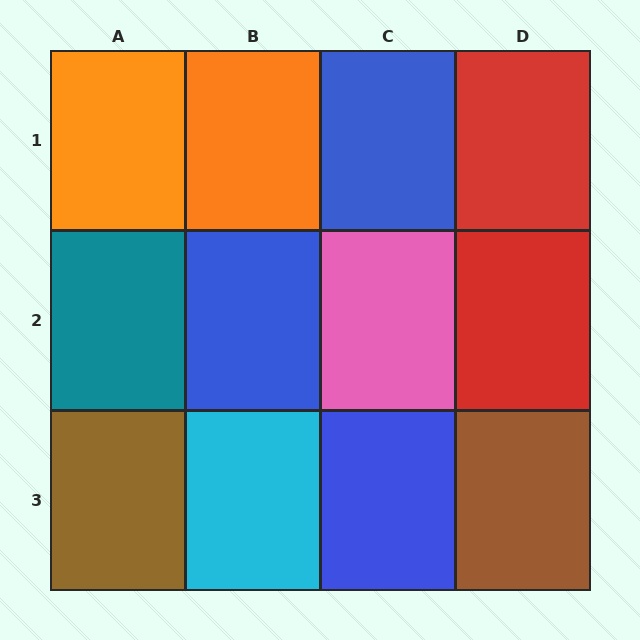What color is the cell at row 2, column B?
Blue.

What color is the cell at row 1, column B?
Orange.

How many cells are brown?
2 cells are brown.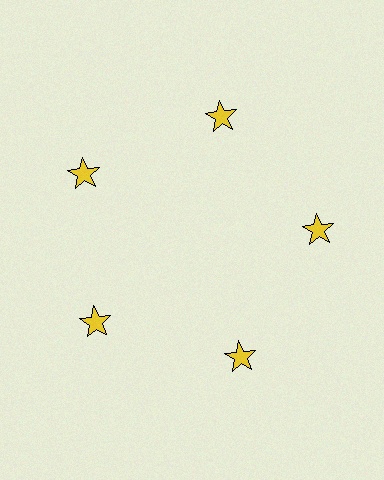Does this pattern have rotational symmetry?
Yes, this pattern has 5-fold rotational symmetry. It looks the same after rotating 72 degrees around the center.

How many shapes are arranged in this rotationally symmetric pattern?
There are 5 shapes, arranged in 5 groups of 1.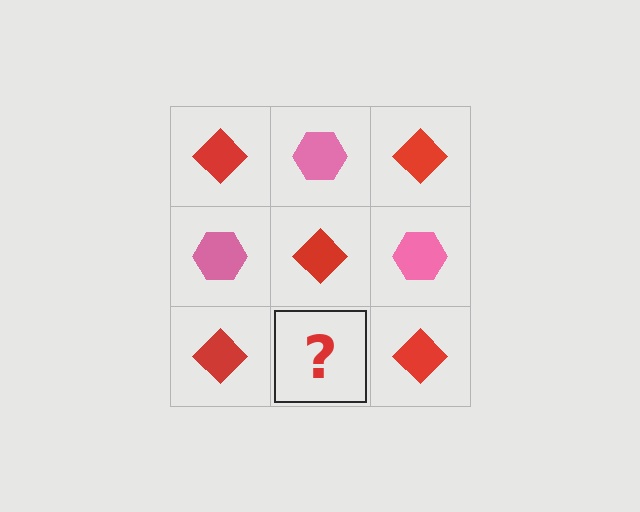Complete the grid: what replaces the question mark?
The question mark should be replaced with a pink hexagon.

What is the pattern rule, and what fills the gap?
The rule is that it alternates red diamond and pink hexagon in a checkerboard pattern. The gap should be filled with a pink hexagon.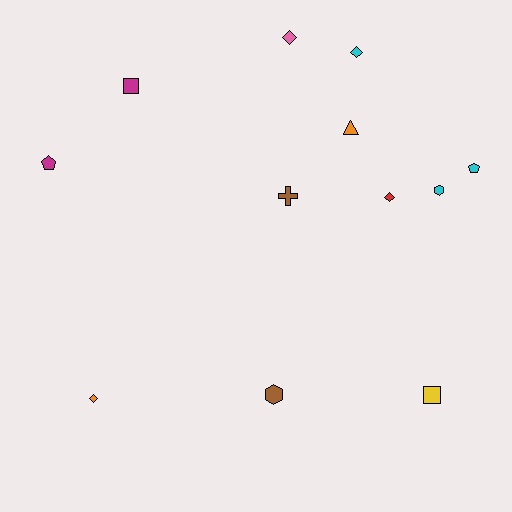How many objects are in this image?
There are 12 objects.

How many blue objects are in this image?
There are no blue objects.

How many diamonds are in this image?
There are 4 diamonds.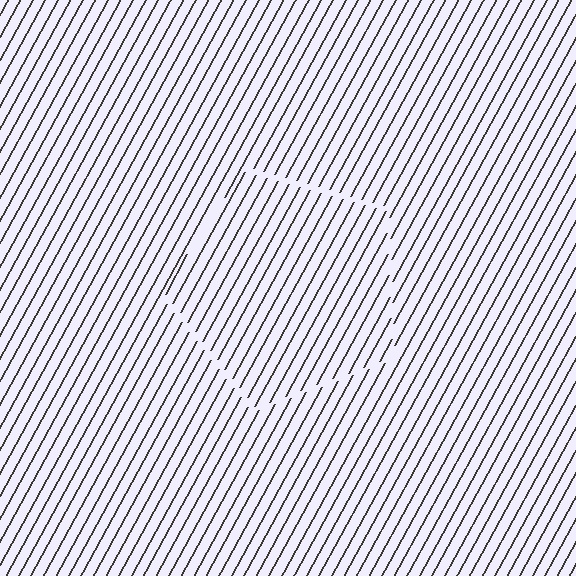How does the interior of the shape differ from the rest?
The interior of the shape contains the same grating, shifted by half a period — the contour is defined by the phase discontinuity where line-ends from the inner and outer gratings abut.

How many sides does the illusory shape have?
5 sides — the line-ends trace a pentagon.